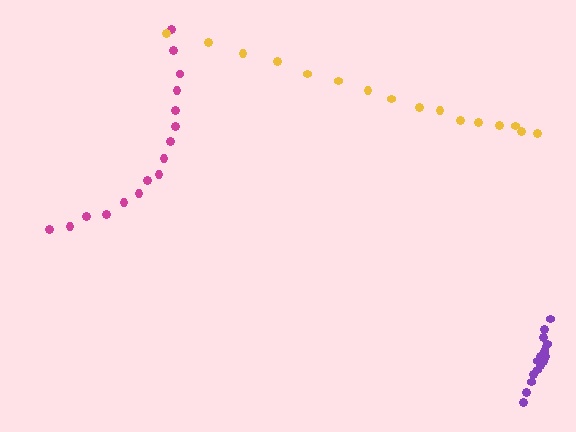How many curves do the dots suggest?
There are 3 distinct paths.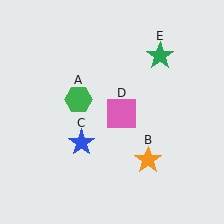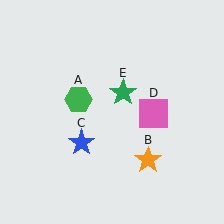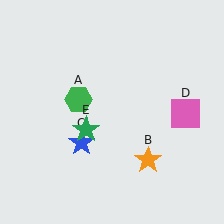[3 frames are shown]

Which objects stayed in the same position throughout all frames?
Green hexagon (object A) and orange star (object B) and blue star (object C) remained stationary.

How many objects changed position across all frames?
2 objects changed position: pink square (object D), green star (object E).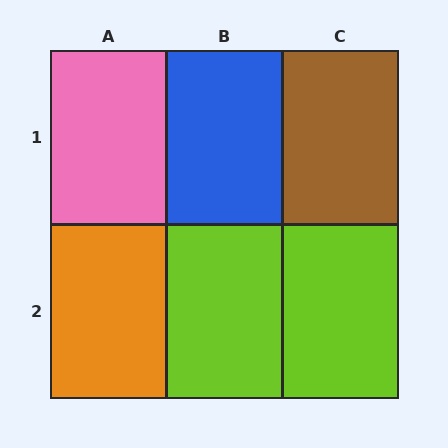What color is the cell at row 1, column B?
Blue.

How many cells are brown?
1 cell is brown.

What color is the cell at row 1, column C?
Brown.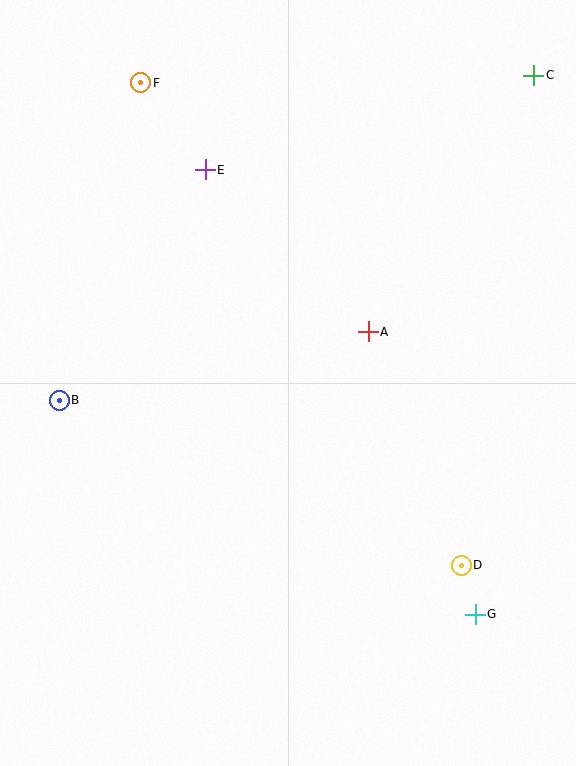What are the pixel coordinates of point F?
Point F is at (141, 83).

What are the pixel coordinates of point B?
Point B is at (59, 400).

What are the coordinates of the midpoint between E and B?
The midpoint between E and B is at (132, 285).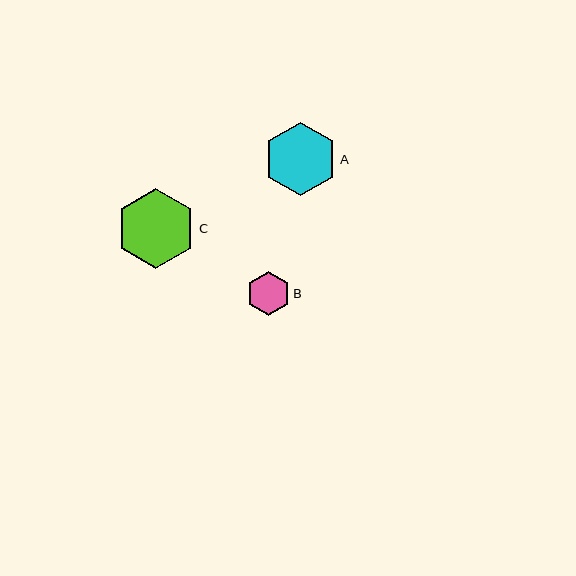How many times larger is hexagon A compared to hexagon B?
Hexagon A is approximately 1.7 times the size of hexagon B.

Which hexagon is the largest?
Hexagon C is the largest with a size of approximately 79 pixels.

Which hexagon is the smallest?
Hexagon B is the smallest with a size of approximately 44 pixels.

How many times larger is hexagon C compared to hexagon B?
Hexagon C is approximately 1.8 times the size of hexagon B.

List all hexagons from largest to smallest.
From largest to smallest: C, A, B.